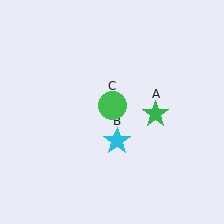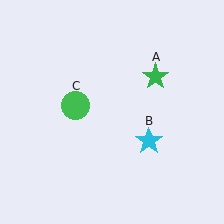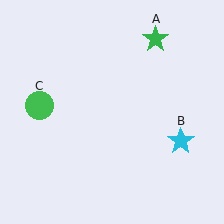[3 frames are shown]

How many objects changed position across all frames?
3 objects changed position: green star (object A), cyan star (object B), green circle (object C).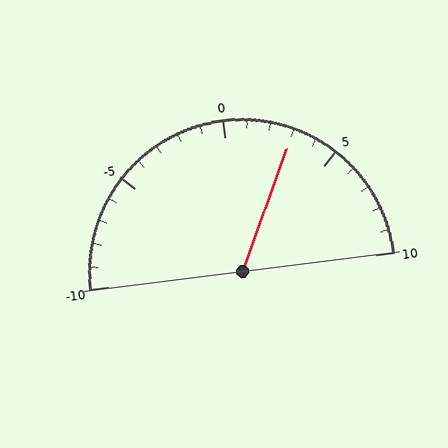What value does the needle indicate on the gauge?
The needle indicates approximately 3.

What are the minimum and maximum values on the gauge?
The gauge ranges from -10 to 10.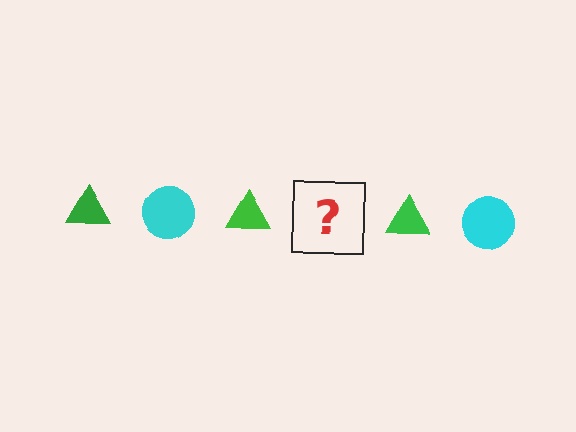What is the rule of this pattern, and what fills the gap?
The rule is that the pattern alternates between green triangle and cyan circle. The gap should be filled with a cyan circle.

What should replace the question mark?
The question mark should be replaced with a cyan circle.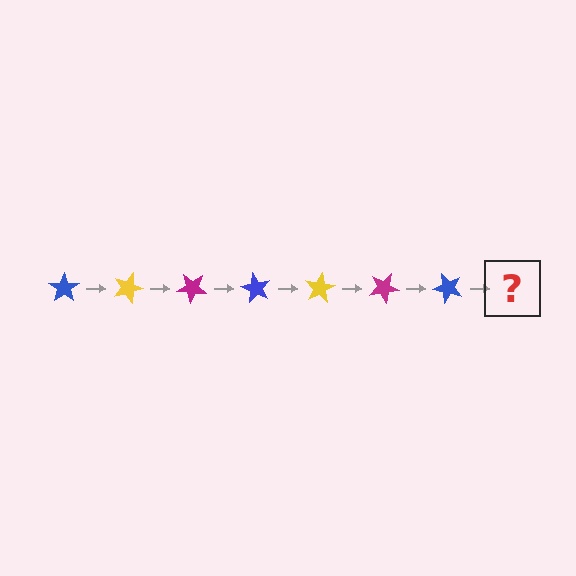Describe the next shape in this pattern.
It should be a yellow star, rotated 140 degrees from the start.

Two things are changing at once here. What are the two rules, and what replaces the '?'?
The two rules are that it rotates 20 degrees each step and the color cycles through blue, yellow, and magenta. The '?' should be a yellow star, rotated 140 degrees from the start.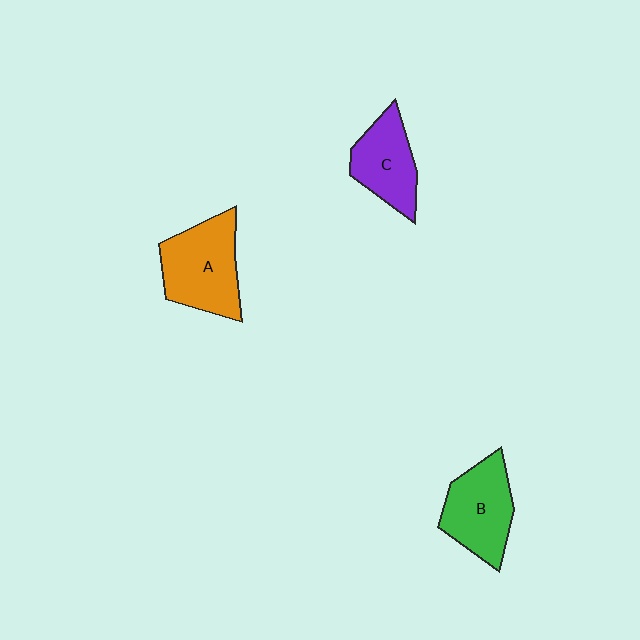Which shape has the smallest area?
Shape C (purple).